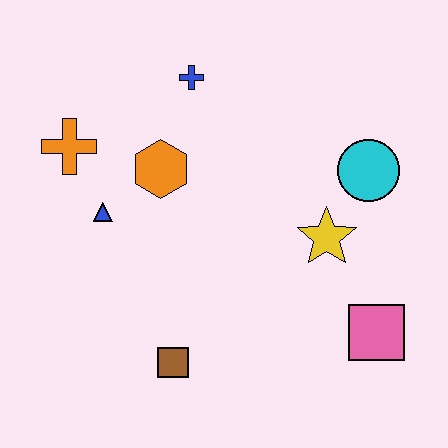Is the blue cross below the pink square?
No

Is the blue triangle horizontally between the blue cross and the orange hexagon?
No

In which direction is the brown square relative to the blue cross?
The brown square is below the blue cross.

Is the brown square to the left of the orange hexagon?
No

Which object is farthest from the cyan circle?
The orange cross is farthest from the cyan circle.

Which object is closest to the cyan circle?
The yellow star is closest to the cyan circle.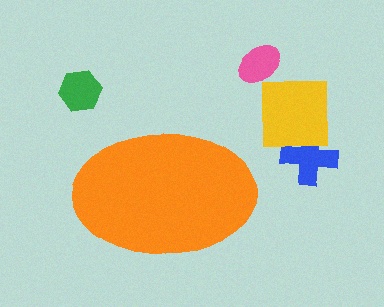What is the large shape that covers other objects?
An orange ellipse.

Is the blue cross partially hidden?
No, the blue cross is fully visible.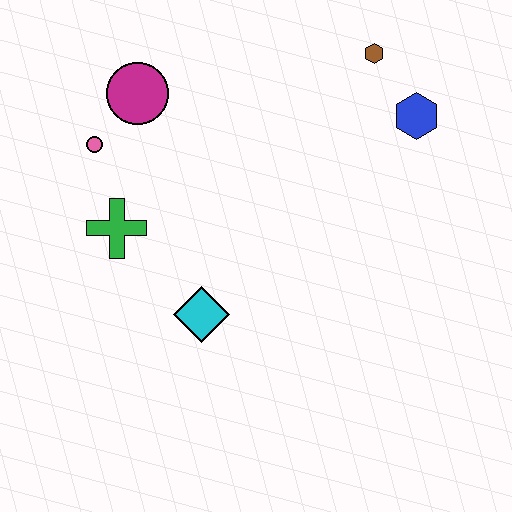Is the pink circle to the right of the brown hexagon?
No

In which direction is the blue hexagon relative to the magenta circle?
The blue hexagon is to the right of the magenta circle.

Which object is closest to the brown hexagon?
The blue hexagon is closest to the brown hexagon.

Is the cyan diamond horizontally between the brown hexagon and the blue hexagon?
No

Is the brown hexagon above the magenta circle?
Yes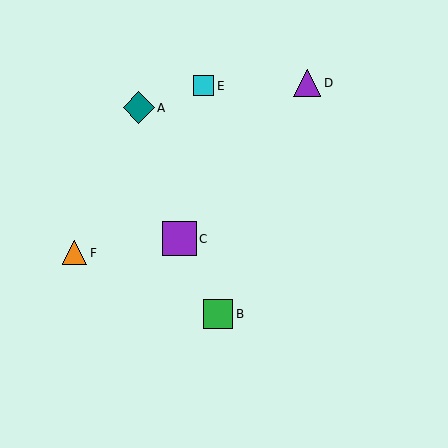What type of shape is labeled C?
Shape C is a purple square.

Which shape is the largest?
The purple square (labeled C) is the largest.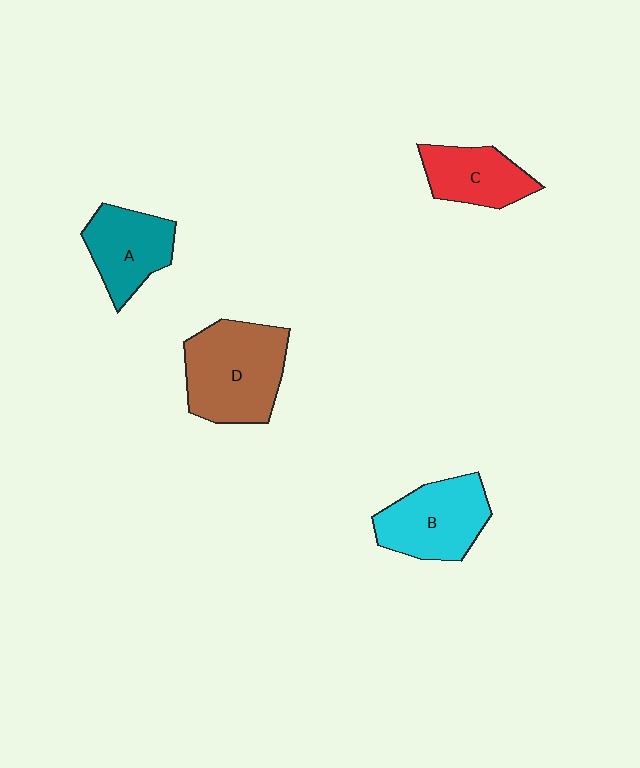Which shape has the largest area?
Shape D (brown).